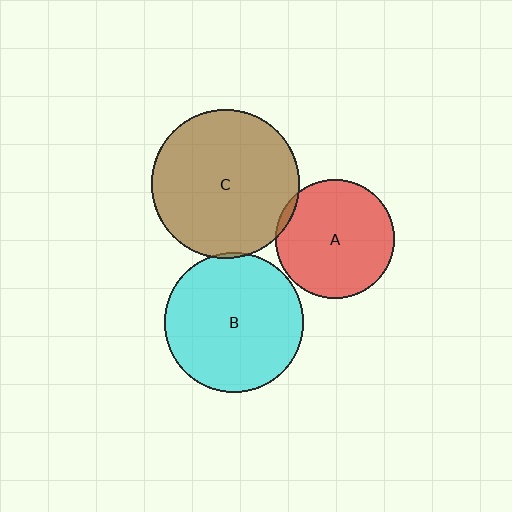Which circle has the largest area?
Circle C (brown).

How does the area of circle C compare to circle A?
Approximately 1.6 times.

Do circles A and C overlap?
Yes.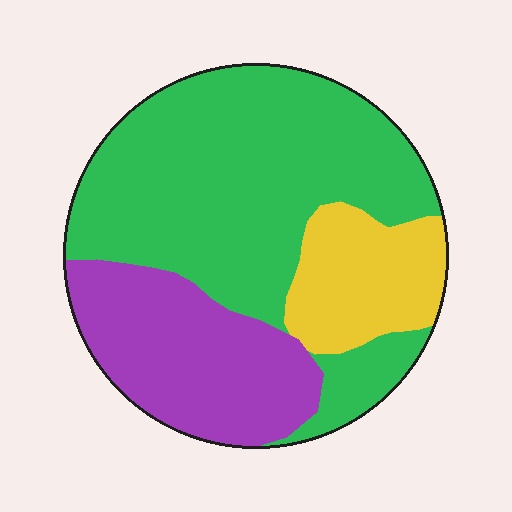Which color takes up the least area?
Yellow, at roughly 15%.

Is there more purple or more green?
Green.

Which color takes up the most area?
Green, at roughly 55%.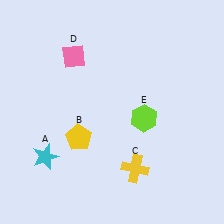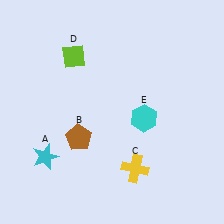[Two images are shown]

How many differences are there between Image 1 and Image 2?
There are 3 differences between the two images.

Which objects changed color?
B changed from yellow to brown. D changed from pink to lime. E changed from lime to cyan.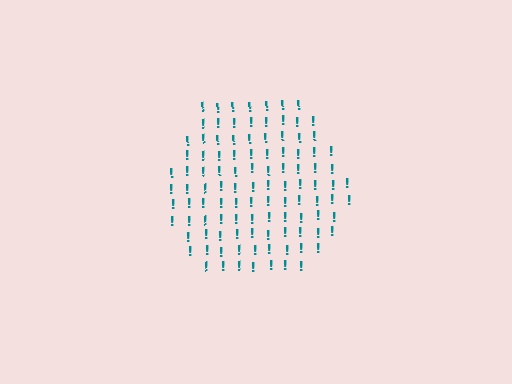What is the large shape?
The large shape is a hexagon.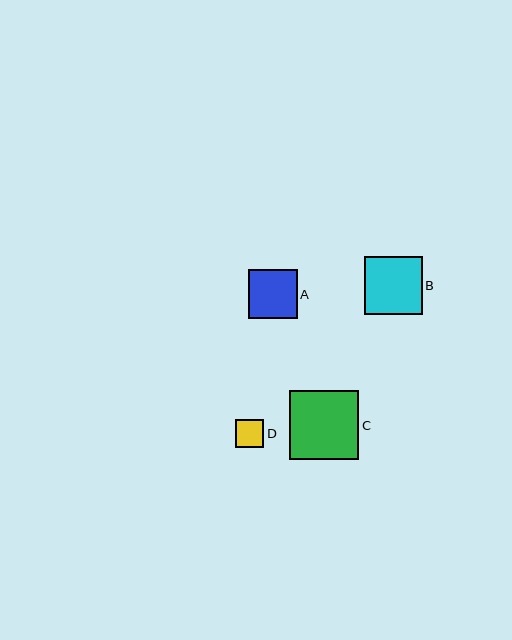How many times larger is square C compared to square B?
Square C is approximately 1.2 times the size of square B.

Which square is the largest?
Square C is the largest with a size of approximately 69 pixels.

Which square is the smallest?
Square D is the smallest with a size of approximately 29 pixels.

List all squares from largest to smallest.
From largest to smallest: C, B, A, D.